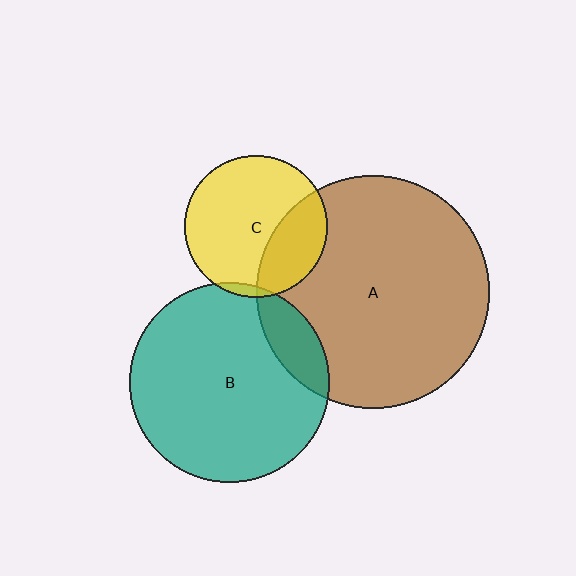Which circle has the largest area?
Circle A (brown).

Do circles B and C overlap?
Yes.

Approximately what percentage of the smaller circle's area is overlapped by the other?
Approximately 5%.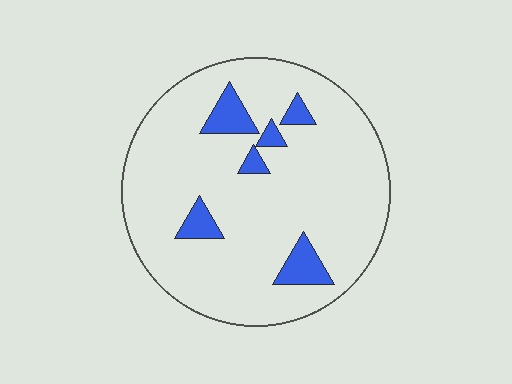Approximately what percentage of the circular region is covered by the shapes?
Approximately 10%.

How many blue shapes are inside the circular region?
6.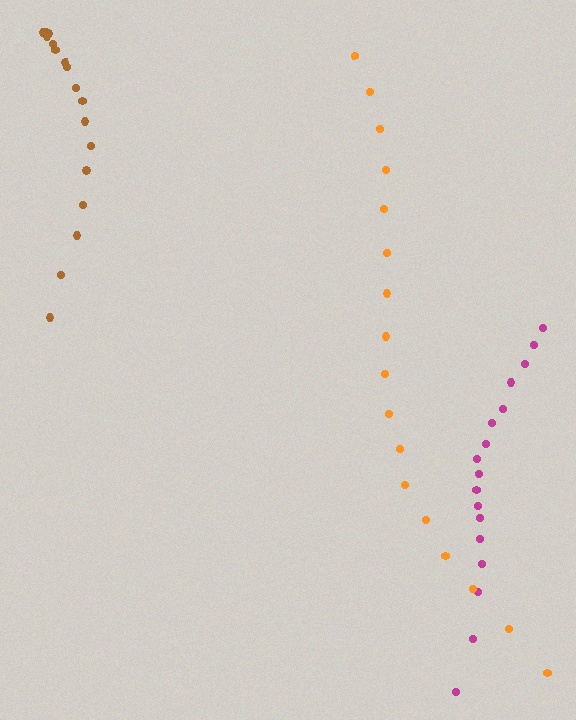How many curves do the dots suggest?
There are 3 distinct paths.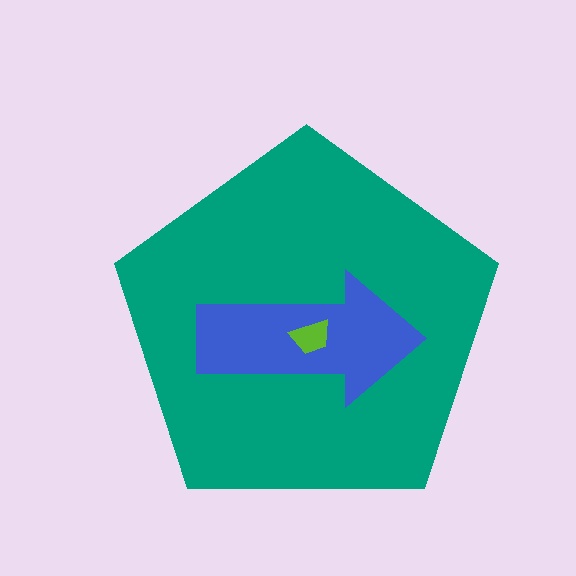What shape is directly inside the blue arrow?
The lime trapezoid.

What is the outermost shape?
The teal pentagon.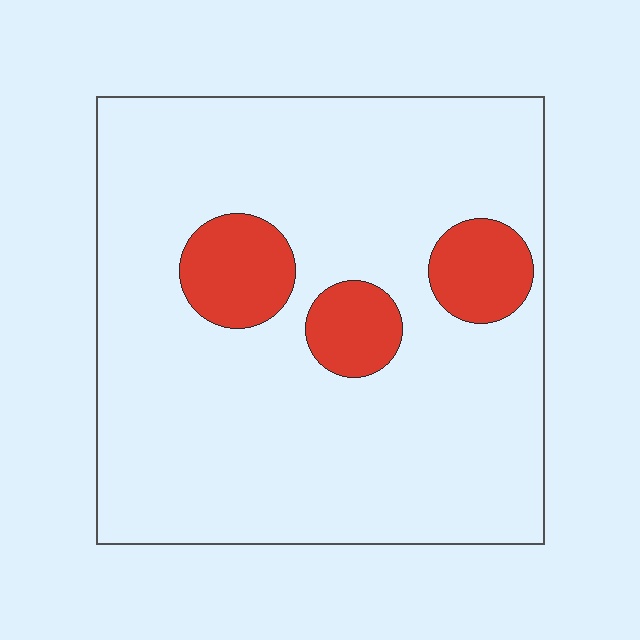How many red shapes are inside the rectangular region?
3.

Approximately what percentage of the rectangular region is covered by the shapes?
Approximately 15%.